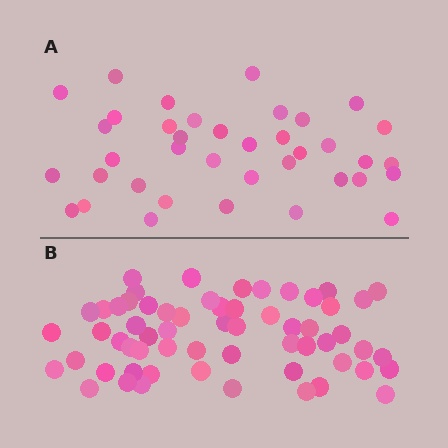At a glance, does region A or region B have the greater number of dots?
Region B (the bottom region) has more dots.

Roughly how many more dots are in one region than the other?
Region B has approximately 20 more dots than region A.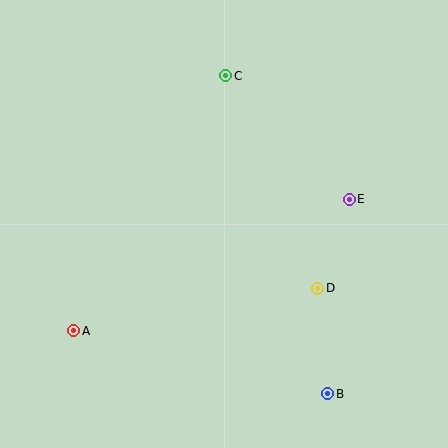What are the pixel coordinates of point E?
Point E is at (349, 199).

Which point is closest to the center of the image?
Point D at (318, 288) is closest to the center.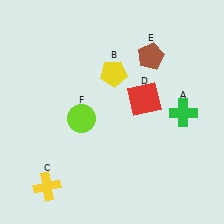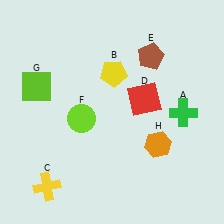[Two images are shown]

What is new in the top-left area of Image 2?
A lime square (G) was added in the top-left area of Image 2.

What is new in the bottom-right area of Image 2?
An orange hexagon (H) was added in the bottom-right area of Image 2.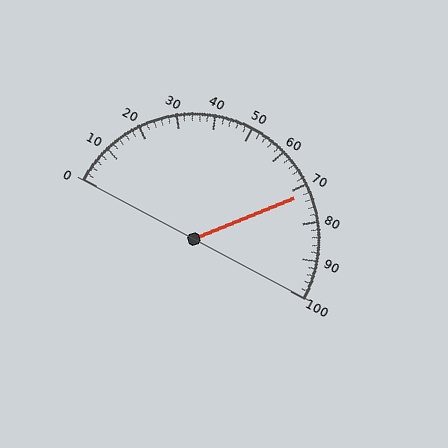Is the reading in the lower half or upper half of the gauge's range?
The reading is in the upper half of the range (0 to 100).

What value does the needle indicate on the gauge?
The needle indicates approximately 72.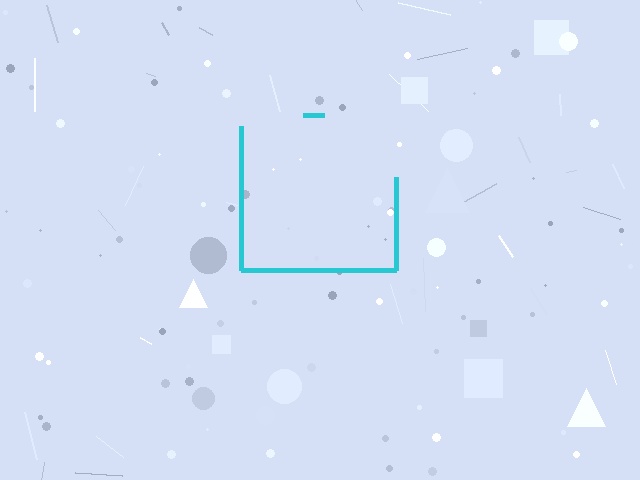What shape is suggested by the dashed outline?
The dashed outline suggests a square.